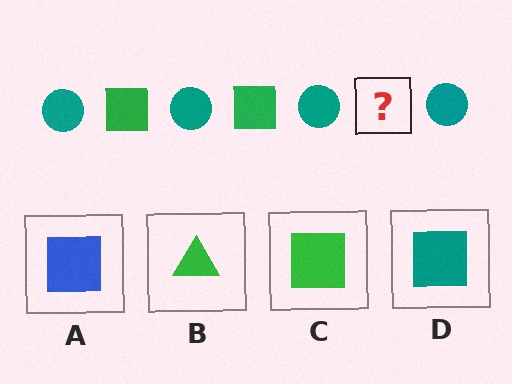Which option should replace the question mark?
Option C.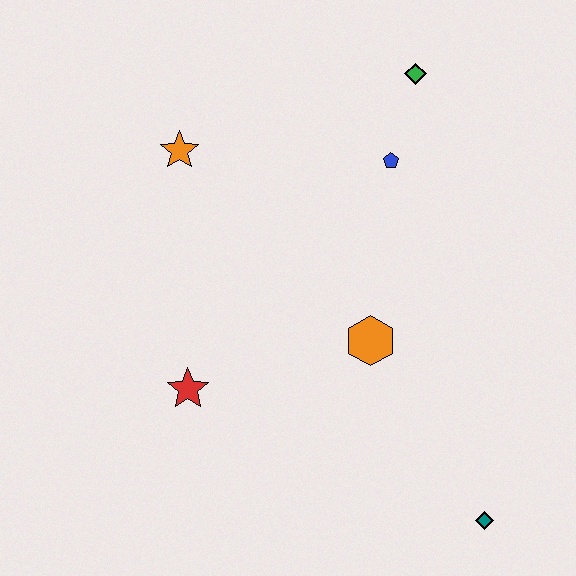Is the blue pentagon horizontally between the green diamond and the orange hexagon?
Yes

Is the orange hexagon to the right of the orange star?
Yes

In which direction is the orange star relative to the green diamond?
The orange star is to the left of the green diamond.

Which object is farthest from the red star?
The green diamond is farthest from the red star.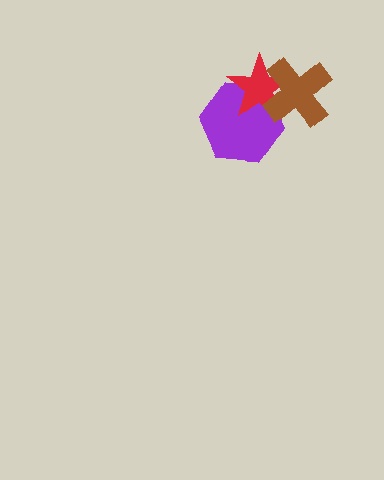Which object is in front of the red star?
The brown cross is in front of the red star.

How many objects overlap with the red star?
2 objects overlap with the red star.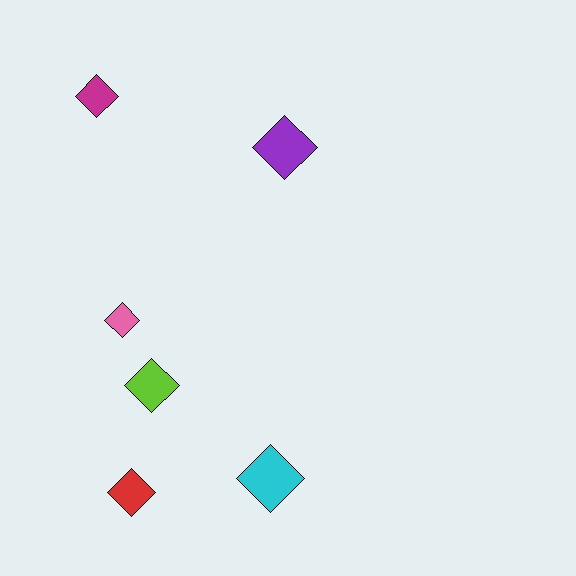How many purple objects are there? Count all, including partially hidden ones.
There is 1 purple object.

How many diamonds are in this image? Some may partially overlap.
There are 6 diamonds.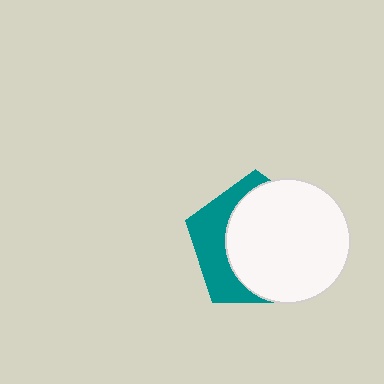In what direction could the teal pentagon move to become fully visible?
The teal pentagon could move left. That would shift it out from behind the white circle entirely.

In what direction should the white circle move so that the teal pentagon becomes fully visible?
The white circle should move right. That is the shortest direction to clear the overlap and leave the teal pentagon fully visible.